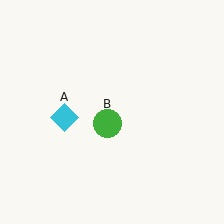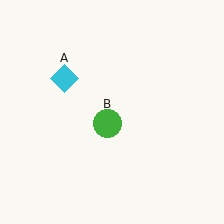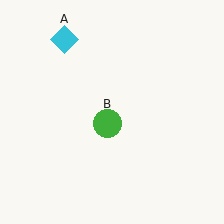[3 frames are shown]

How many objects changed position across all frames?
1 object changed position: cyan diamond (object A).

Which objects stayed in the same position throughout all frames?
Green circle (object B) remained stationary.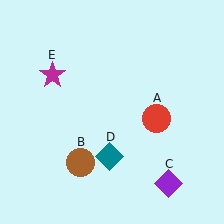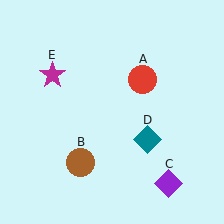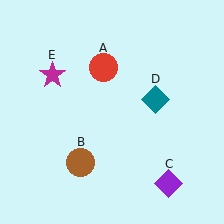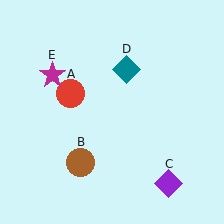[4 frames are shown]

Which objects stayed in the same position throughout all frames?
Brown circle (object B) and purple diamond (object C) and magenta star (object E) remained stationary.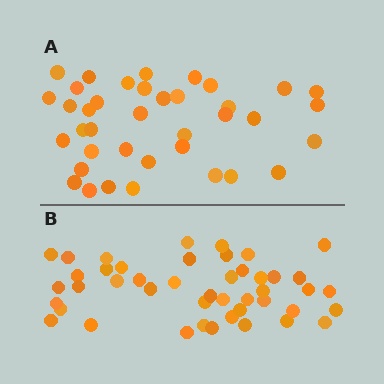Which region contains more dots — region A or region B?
Region B (the bottom region) has more dots.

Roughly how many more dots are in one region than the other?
Region B has roughly 8 or so more dots than region A.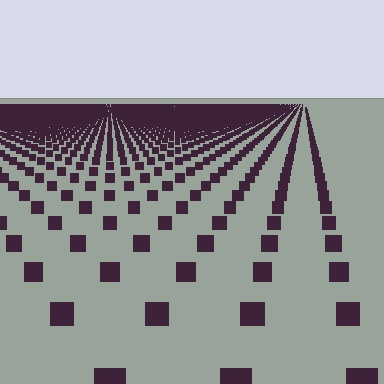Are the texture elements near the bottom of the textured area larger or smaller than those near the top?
Larger. Near the bottom, elements are closer to the viewer and appear at a bigger on-screen size.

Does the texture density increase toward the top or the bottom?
Density increases toward the top.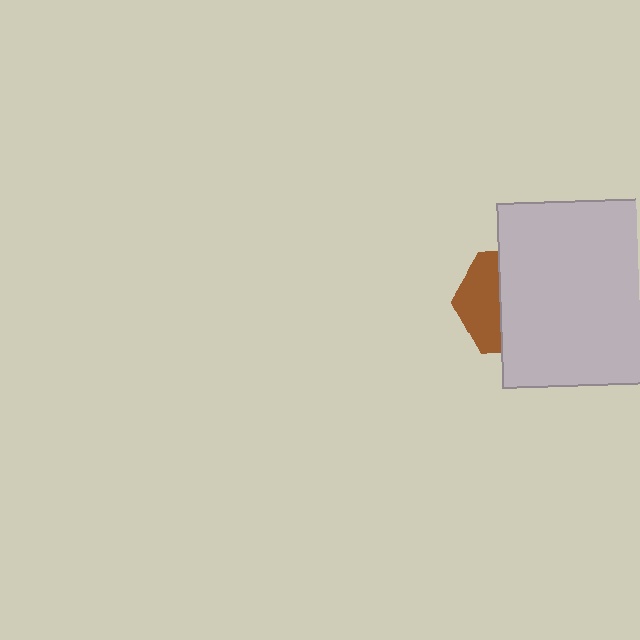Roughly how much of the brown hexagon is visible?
A small part of it is visible (roughly 39%).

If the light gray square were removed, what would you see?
You would see the complete brown hexagon.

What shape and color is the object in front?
The object in front is a light gray square.